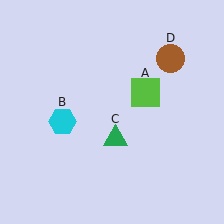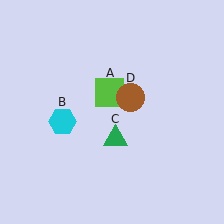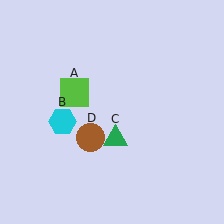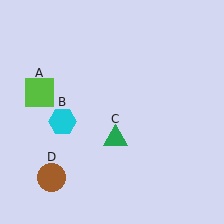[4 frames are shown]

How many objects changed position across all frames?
2 objects changed position: lime square (object A), brown circle (object D).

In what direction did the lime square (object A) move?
The lime square (object A) moved left.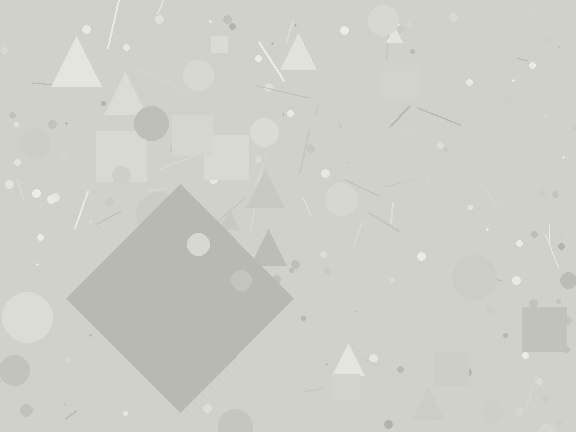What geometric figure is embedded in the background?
A diamond is embedded in the background.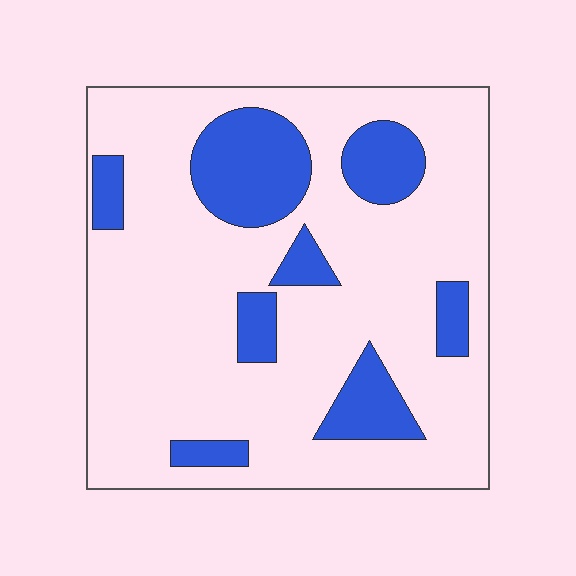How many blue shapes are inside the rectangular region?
8.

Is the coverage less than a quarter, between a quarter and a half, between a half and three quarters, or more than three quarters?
Less than a quarter.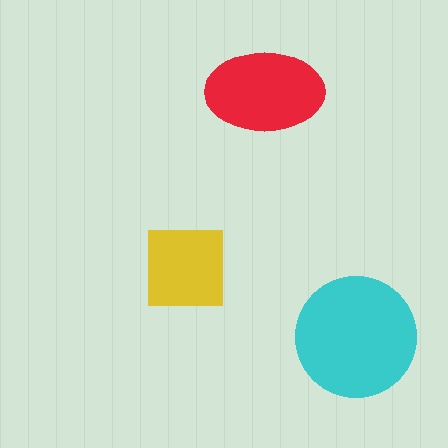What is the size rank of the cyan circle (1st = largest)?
1st.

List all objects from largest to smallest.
The cyan circle, the red ellipse, the yellow square.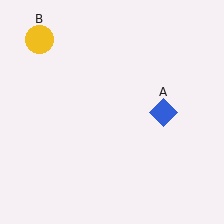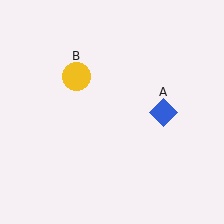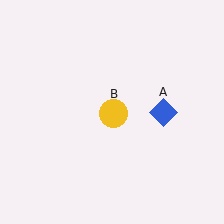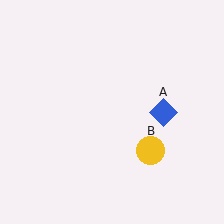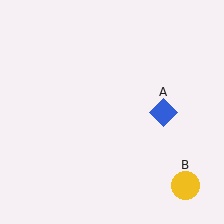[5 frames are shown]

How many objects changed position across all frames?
1 object changed position: yellow circle (object B).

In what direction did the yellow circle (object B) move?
The yellow circle (object B) moved down and to the right.